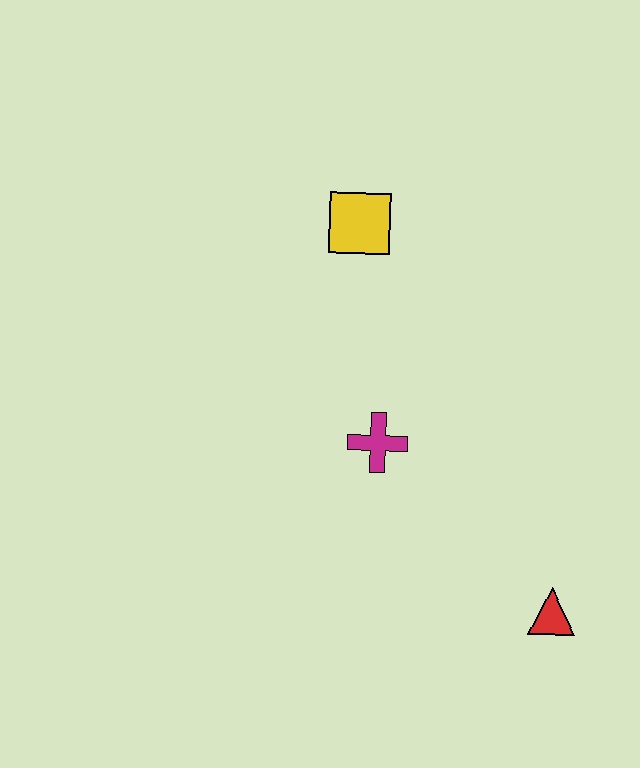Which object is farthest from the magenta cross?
The red triangle is farthest from the magenta cross.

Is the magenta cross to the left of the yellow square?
No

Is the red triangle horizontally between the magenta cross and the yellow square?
No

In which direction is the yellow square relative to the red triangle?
The yellow square is above the red triangle.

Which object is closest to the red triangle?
The magenta cross is closest to the red triangle.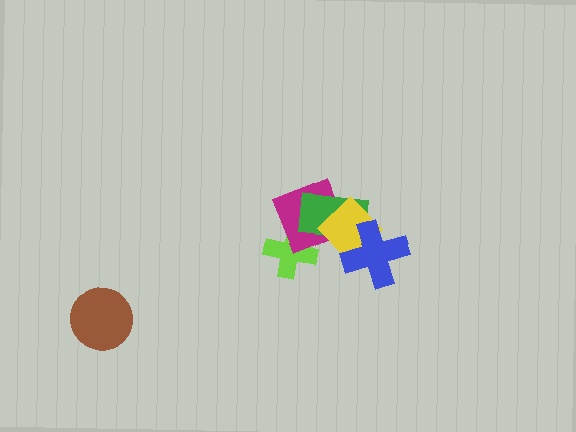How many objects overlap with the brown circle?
0 objects overlap with the brown circle.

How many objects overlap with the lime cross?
1 object overlaps with the lime cross.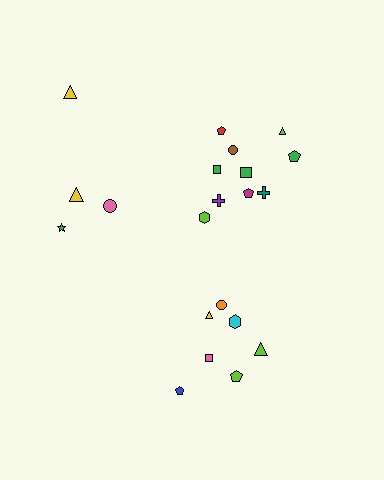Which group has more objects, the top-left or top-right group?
The top-right group.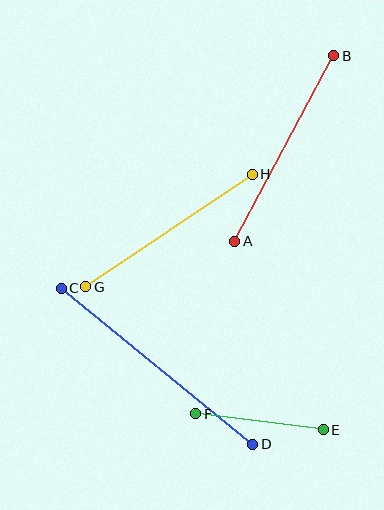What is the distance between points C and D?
The distance is approximately 247 pixels.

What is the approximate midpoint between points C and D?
The midpoint is at approximately (157, 366) pixels.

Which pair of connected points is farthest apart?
Points C and D are farthest apart.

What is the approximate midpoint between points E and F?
The midpoint is at approximately (259, 422) pixels.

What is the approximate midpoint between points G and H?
The midpoint is at approximately (169, 231) pixels.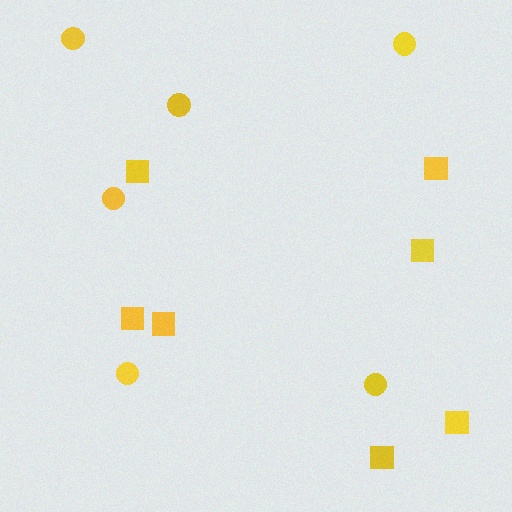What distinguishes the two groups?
There are 2 groups: one group of squares (7) and one group of circles (6).